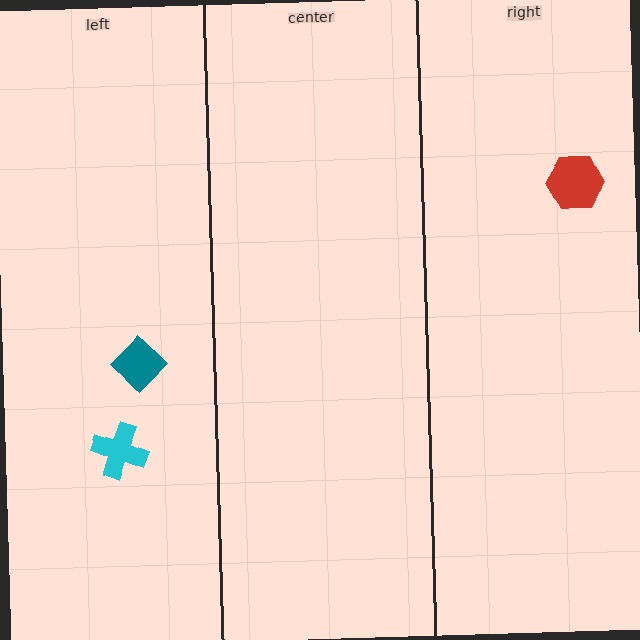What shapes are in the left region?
The teal diamond, the cyan cross.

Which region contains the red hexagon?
The right region.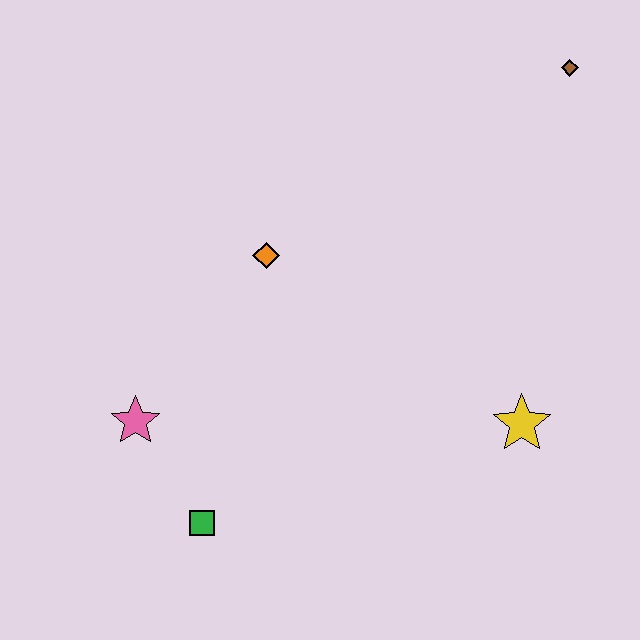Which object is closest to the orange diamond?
The pink star is closest to the orange diamond.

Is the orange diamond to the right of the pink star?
Yes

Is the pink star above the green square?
Yes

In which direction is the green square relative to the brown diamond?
The green square is below the brown diamond.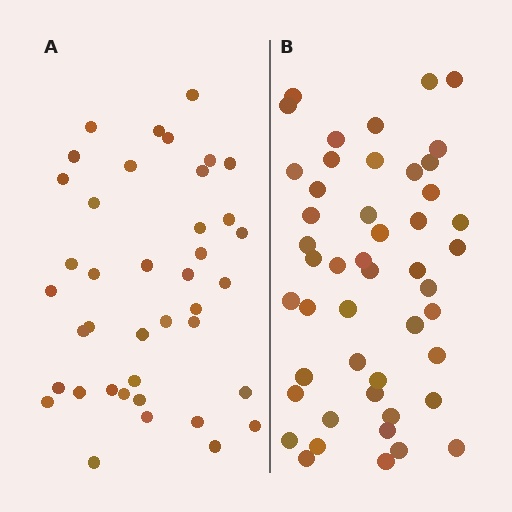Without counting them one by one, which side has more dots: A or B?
Region B (the right region) has more dots.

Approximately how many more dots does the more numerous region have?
Region B has roughly 8 or so more dots than region A.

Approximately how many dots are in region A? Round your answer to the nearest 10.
About 40 dots.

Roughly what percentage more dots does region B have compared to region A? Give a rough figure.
About 20% more.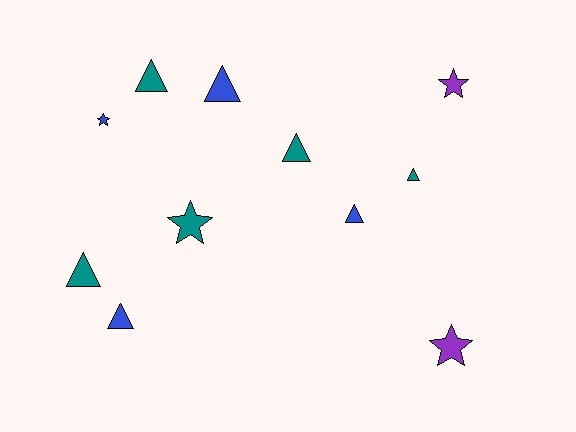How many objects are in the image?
There are 11 objects.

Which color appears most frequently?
Teal, with 5 objects.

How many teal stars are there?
There is 1 teal star.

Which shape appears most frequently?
Triangle, with 7 objects.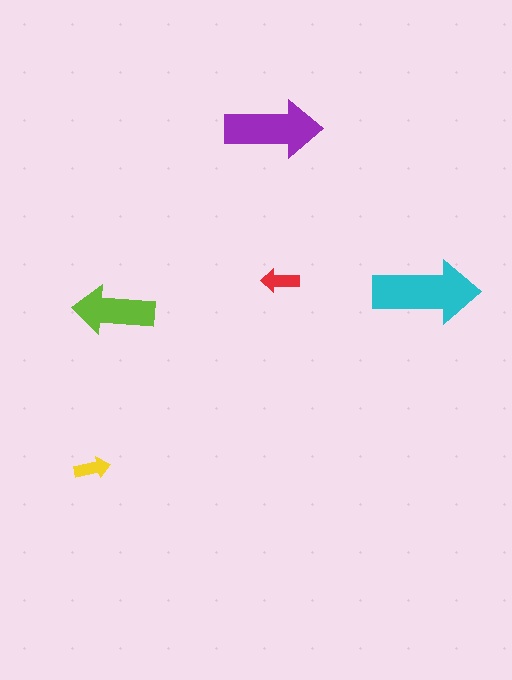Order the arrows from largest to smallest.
the cyan one, the purple one, the lime one, the red one, the yellow one.